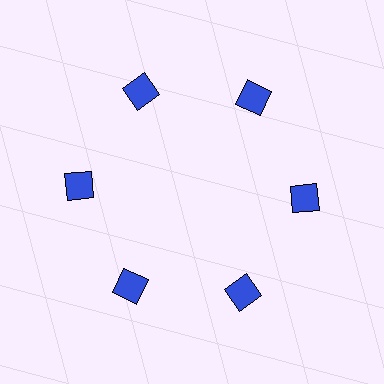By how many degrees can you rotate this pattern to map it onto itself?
The pattern maps onto itself every 60 degrees of rotation.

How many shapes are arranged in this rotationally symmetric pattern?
There are 6 shapes, arranged in 6 groups of 1.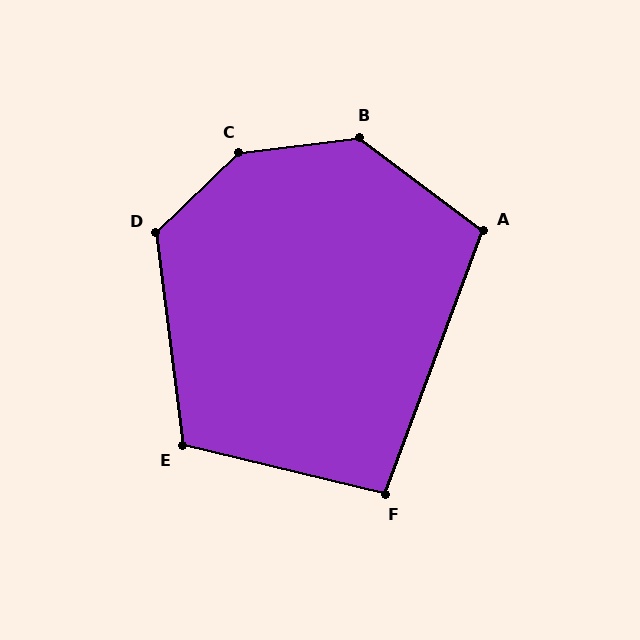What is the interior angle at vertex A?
Approximately 106 degrees (obtuse).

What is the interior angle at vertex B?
Approximately 136 degrees (obtuse).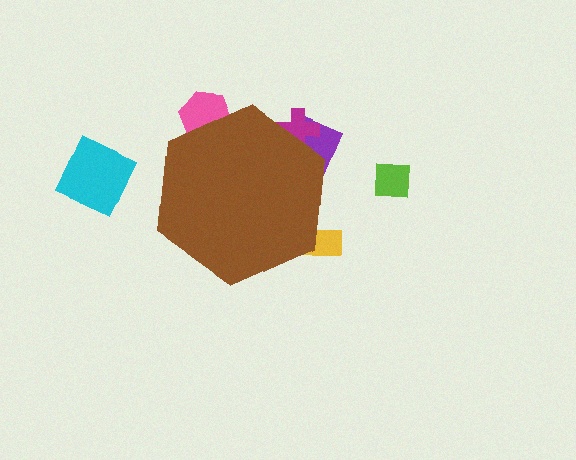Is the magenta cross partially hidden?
Yes, the magenta cross is partially hidden behind the brown hexagon.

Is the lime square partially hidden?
No, the lime square is fully visible.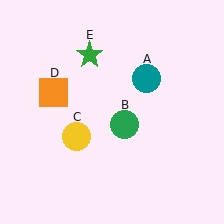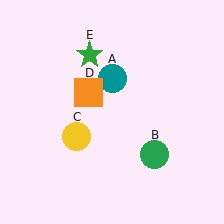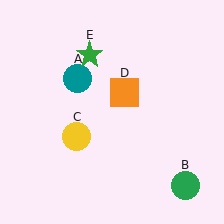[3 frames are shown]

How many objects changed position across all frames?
3 objects changed position: teal circle (object A), green circle (object B), orange square (object D).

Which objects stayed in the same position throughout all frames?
Yellow circle (object C) and green star (object E) remained stationary.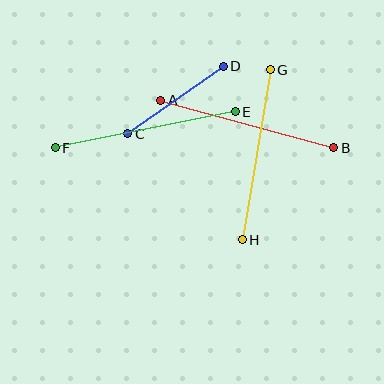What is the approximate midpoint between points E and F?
The midpoint is at approximately (145, 130) pixels.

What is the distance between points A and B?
The distance is approximately 180 pixels.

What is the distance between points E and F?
The distance is approximately 184 pixels.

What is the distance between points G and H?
The distance is approximately 173 pixels.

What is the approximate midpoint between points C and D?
The midpoint is at approximately (175, 100) pixels.